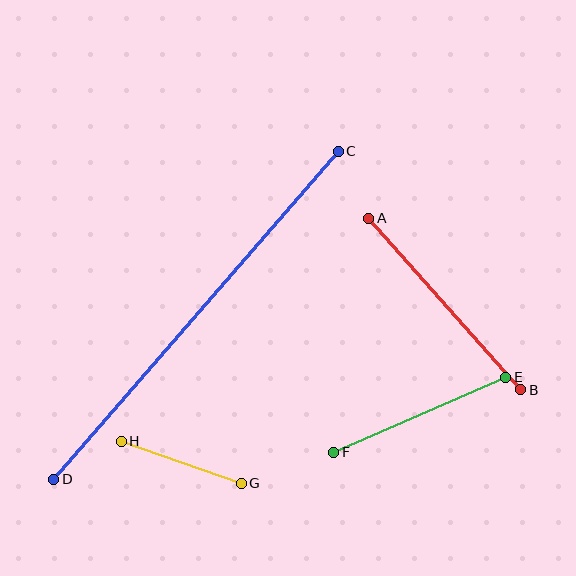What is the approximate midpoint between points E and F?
The midpoint is at approximately (420, 415) pixels.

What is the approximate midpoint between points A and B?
The midpoint is at approximately (445, 304) pixels.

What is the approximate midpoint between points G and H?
The midpoint is at approximately (181, 462) pixels.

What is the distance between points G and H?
The distance is approximately 127 pixels.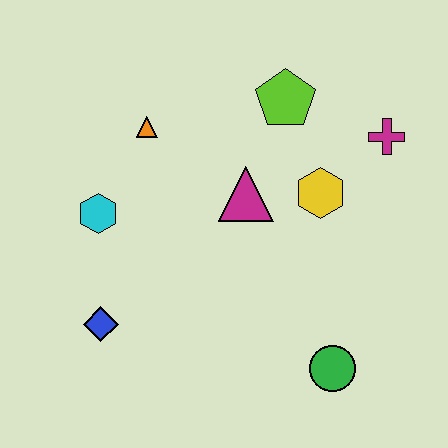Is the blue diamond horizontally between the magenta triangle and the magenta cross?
No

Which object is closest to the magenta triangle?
The yellow hexagon is closest to the magenta triangle.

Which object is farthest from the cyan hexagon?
The magenta cross is farthest from the cyan hexagon.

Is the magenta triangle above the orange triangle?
No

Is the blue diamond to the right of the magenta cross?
No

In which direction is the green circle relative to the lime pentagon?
The green circle is below the lime pentagon.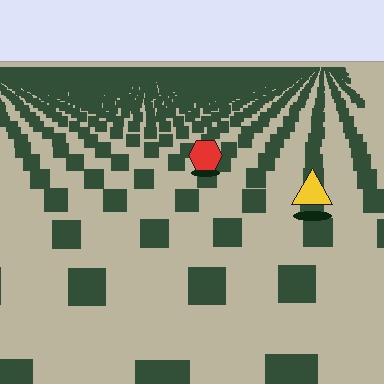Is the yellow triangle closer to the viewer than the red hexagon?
Yes. The yellow triangle is closer — you can tell from the texture gradient: the ground texture is coarser near it.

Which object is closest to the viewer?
The yellow triangle is closest. The texture marks near it are larger and more spread out.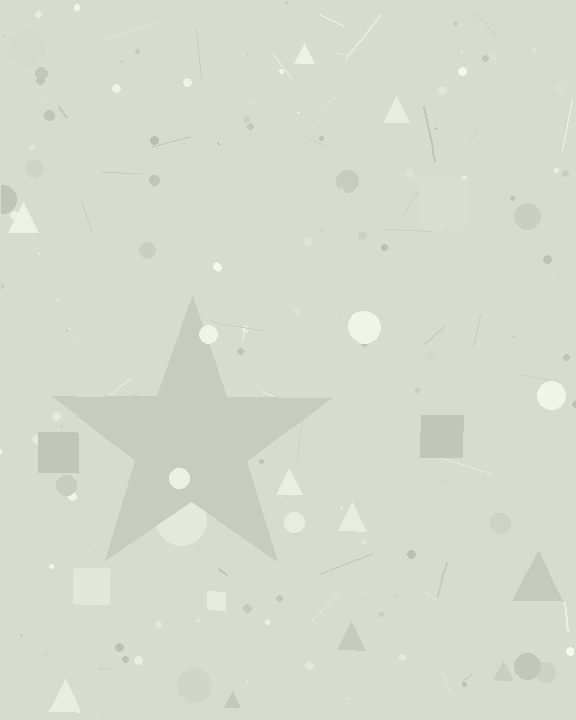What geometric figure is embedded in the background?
A star is embedded in the background.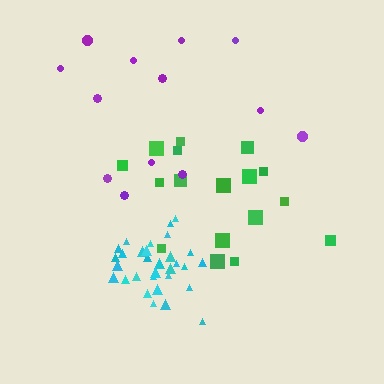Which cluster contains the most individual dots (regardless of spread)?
Cyan (31).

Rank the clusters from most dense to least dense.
cyan, green, purple.